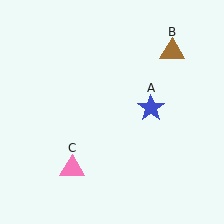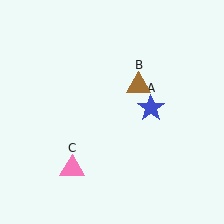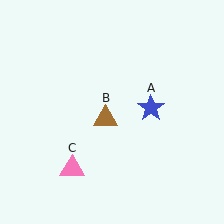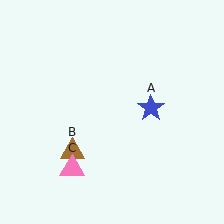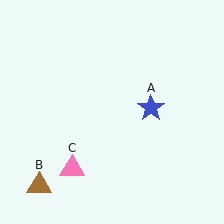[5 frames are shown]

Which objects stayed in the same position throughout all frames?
Blue star (object A) and pink triangle (object C) remained stationary.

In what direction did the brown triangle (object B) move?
The brown triangle (object B) moved down and to the left.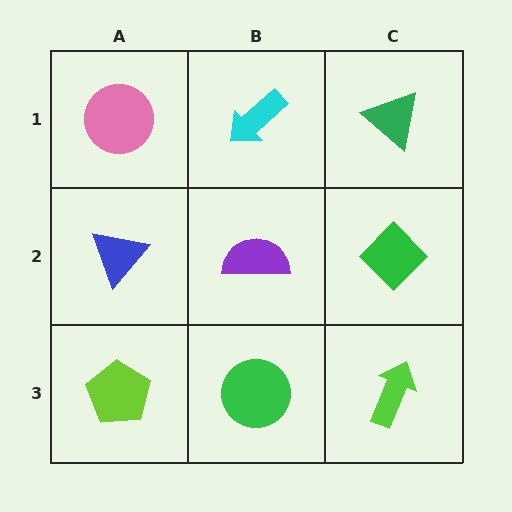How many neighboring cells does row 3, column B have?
3.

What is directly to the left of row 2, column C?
A purple semicircle.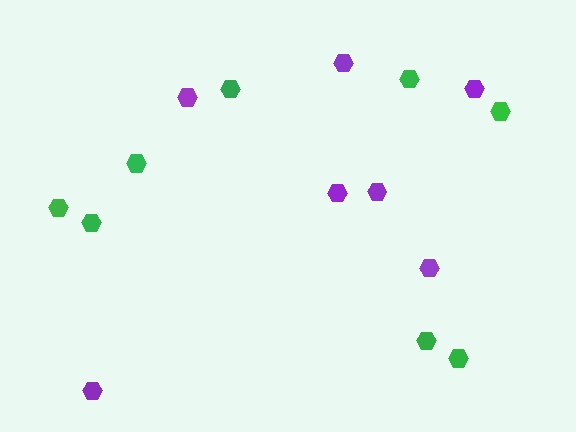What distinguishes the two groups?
There are 2 groups: one group of green hexagons (8) and one group of purple hexagons (7).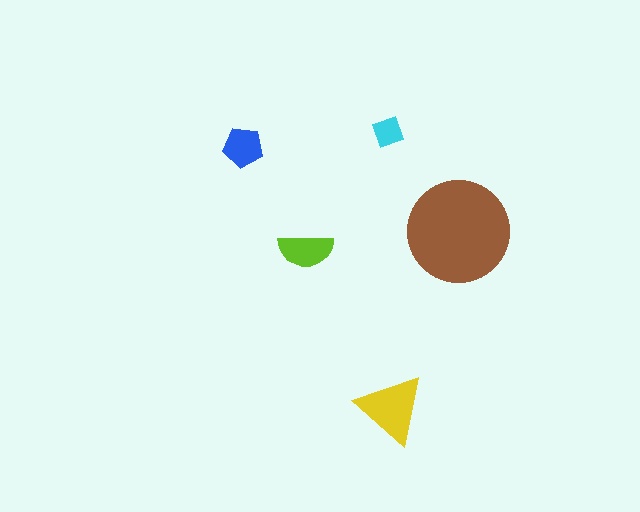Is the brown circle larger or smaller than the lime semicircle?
Larger.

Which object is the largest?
The brown circle.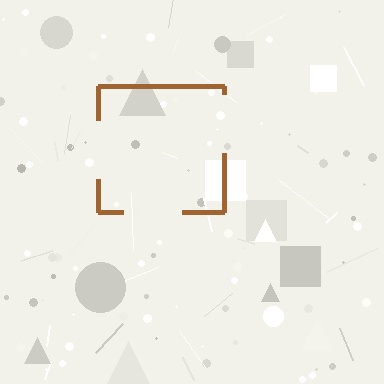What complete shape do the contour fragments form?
The contour fragments form a square.